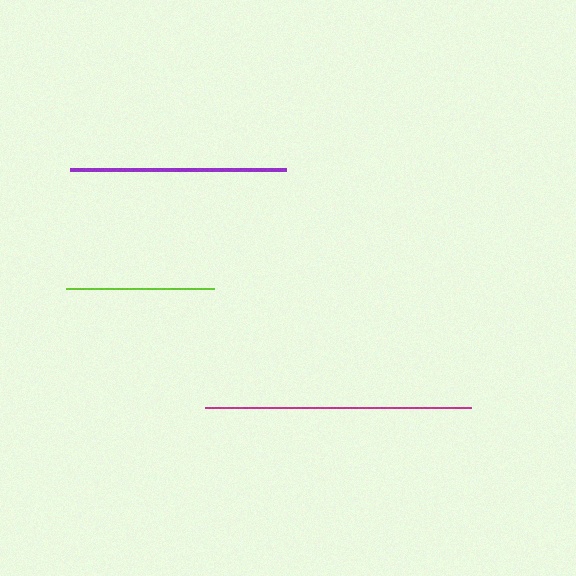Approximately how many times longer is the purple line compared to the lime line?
The purple line is approximately 1.5 times the length of the lime line.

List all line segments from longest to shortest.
From longest to shortest: magenta, purple, lime.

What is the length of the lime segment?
The lime segment is approximately 147 pixels long.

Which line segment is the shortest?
The lime line is the shortest at approximately 147 pixels.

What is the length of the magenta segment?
The magenta segment is approximately 266 pixels long.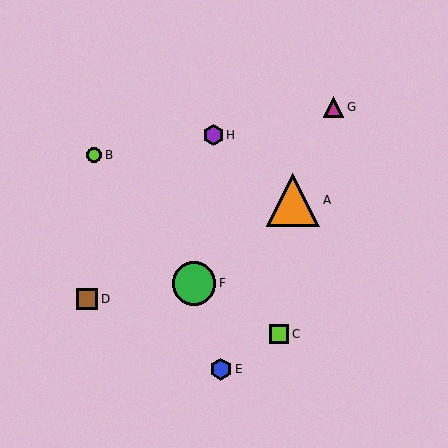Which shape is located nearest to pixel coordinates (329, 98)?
The magenta triangle (labeled G) at (334, 107) is nearest to that location.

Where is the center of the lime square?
The center of the lime square is at (279, 334).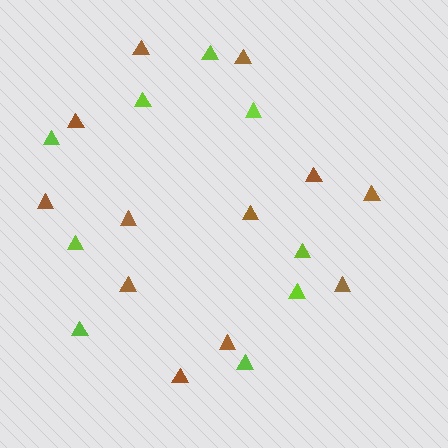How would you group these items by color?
There are 2 groups: one group of lime triangles (9) and one group of brown triangles (12).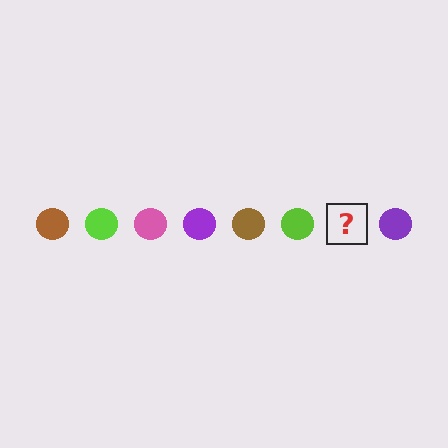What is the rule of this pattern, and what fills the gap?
The rule is that the pattern cycles through brown, lime, pink, purple circles. The gap should be filled with a pink circle.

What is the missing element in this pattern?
The missing element is a pink circle.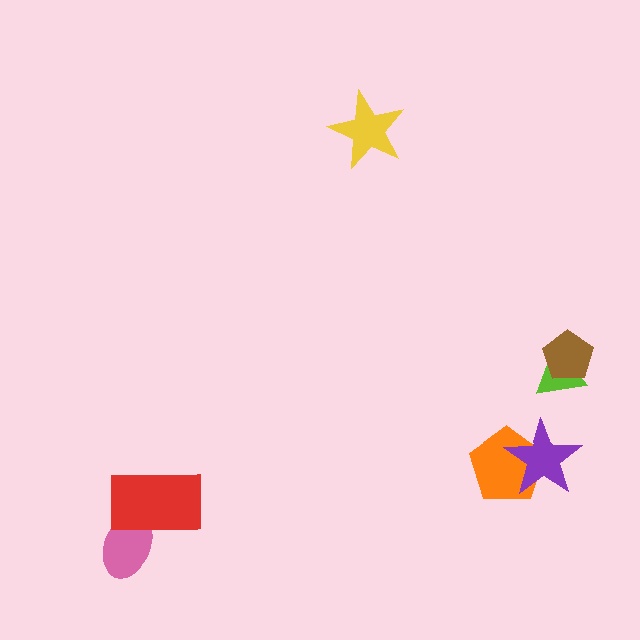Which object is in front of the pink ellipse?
The red rectangle is in front of the pink ellipse.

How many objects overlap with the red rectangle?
1 object overlaps with the red rectangle.